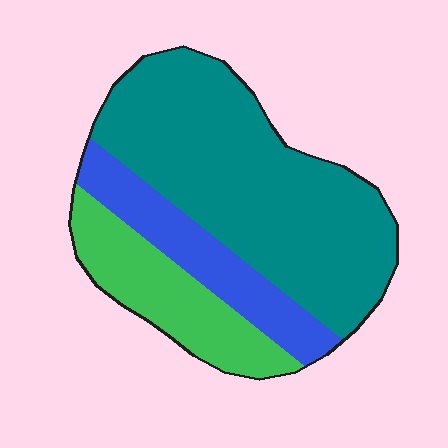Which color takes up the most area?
Teal, at roughly 60%.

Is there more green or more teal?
Teal.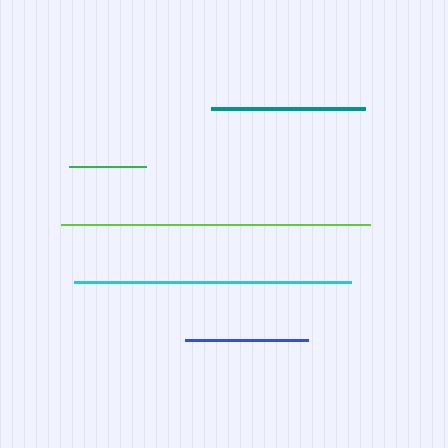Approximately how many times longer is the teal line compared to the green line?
The teal line is approximately 2.0 times the length of the green line.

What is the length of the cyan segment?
The cyan segment is approximately 277 pixels long.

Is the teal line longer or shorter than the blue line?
The teal line is longer than the blue line.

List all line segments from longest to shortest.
From longest to shortest: lime, cyan, teal, blue, green.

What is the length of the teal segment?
The teal segment is approximately 154 pixels long.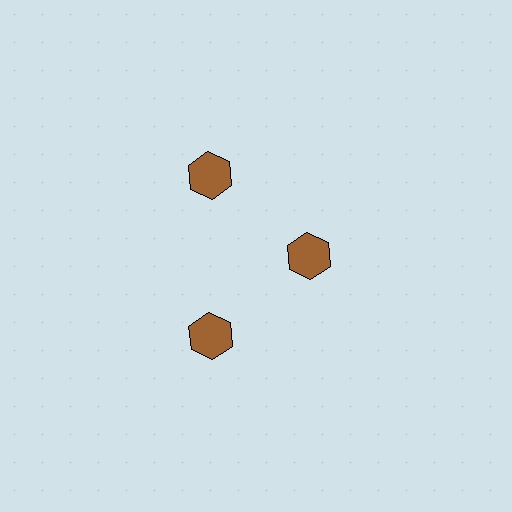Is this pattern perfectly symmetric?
No. The 3 brown hexagons are arranged in a ring, but one element near the 3 o'clock position is pulled inward toward the center, breaking the 3-fold rotational symmetry.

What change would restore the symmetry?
The symmetry would be restored by moving it outward, back onto the ring so that all 3 hexagons sit at equal angles and equal distance from the center.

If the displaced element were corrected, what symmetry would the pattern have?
It would have 3-fold rotational symmetry — the pattern would map onto itself every 120 degrees.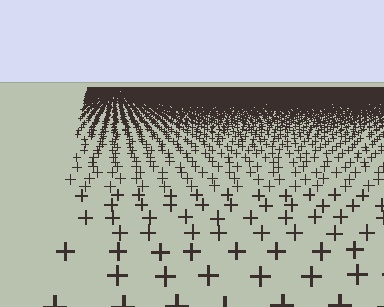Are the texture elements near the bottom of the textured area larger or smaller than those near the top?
Larger. Near the bottom, elements are closer to the viewer and appear at a bigger on-screen size.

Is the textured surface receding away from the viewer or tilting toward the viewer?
The surface is receding away from the viewer. Texture elements get smaller and denser toward the top.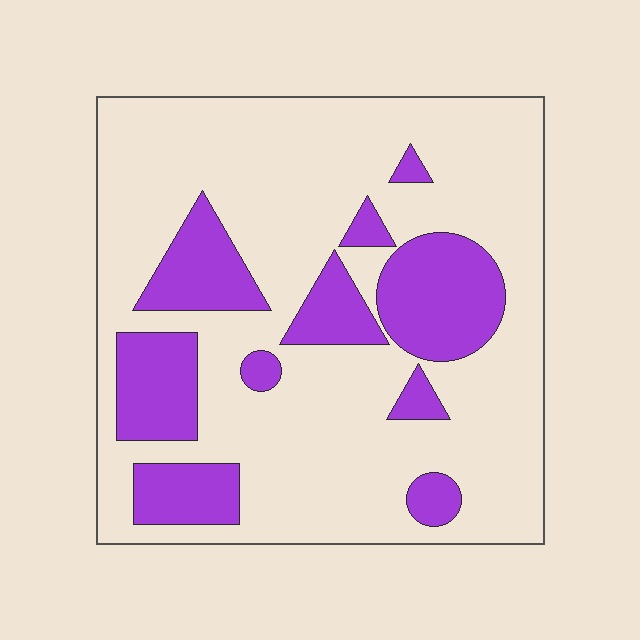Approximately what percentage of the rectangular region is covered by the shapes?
Approximately 25%.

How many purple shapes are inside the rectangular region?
10.